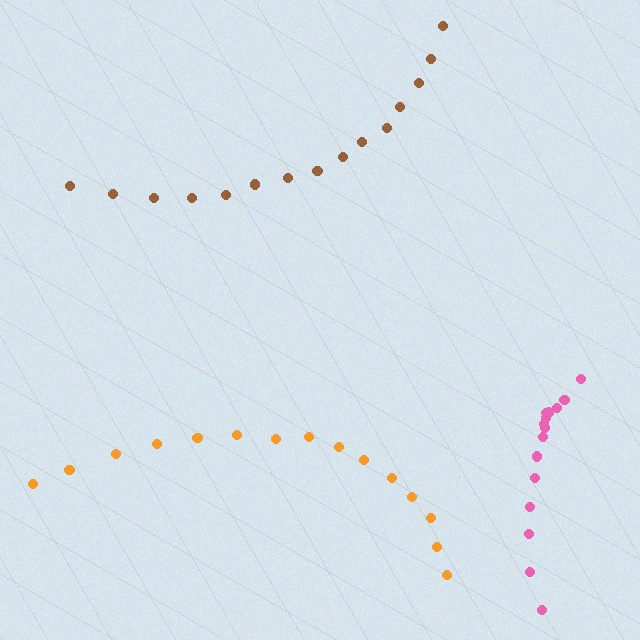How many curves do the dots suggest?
There are 3 distinct paths.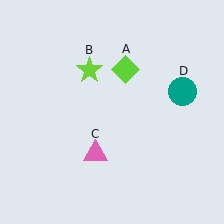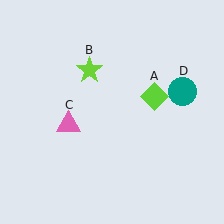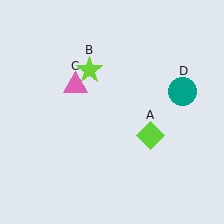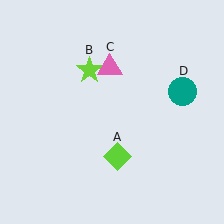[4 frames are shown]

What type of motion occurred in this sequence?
The lime diamond (object A), pink triangle (object C) rotated clockwise around the center of the scene.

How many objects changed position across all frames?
2 objects changed position: lime diamond (object A), pink triangle (object C).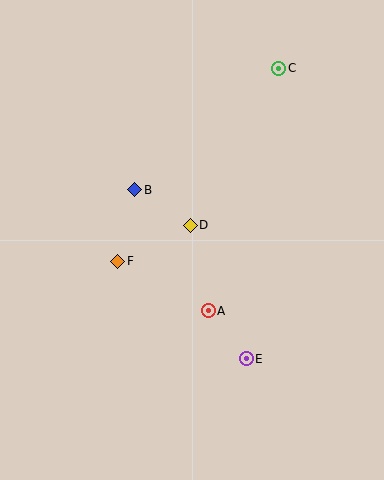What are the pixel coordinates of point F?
Point F is at (118, 261).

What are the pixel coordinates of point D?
Point D is at (190, 225).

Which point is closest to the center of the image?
Point D at (190, 225) is closest to the center.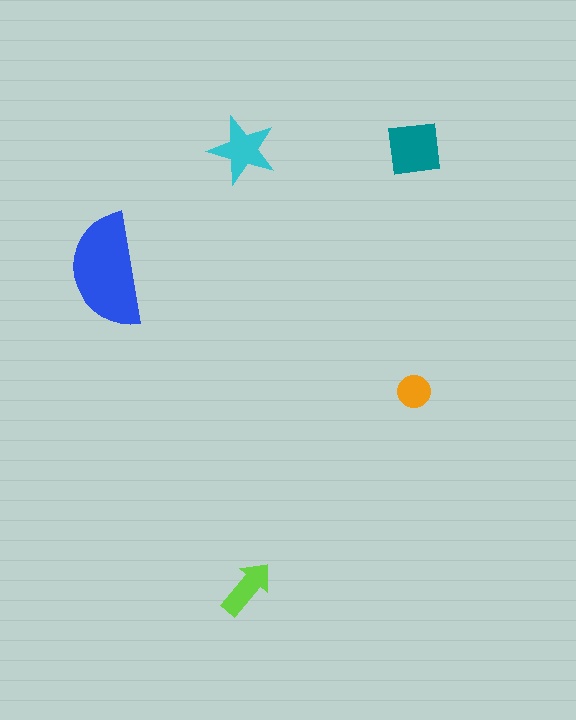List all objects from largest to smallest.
The blue semicircle, the teal square, the cyan star, the lime arrow, the orange circle.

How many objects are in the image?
There are 5 objects in the image.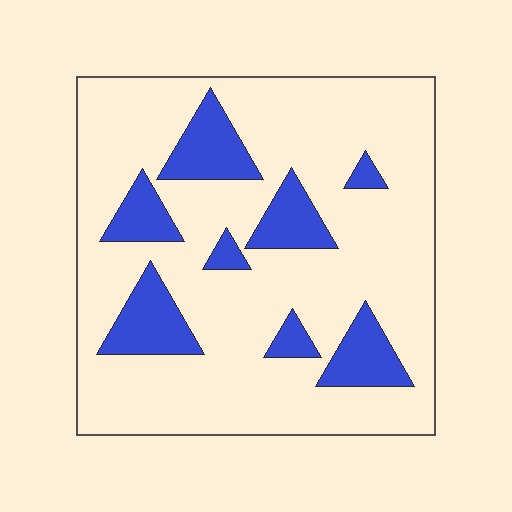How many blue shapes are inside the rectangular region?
8.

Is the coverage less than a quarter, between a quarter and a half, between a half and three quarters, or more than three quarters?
Less than a quarter.